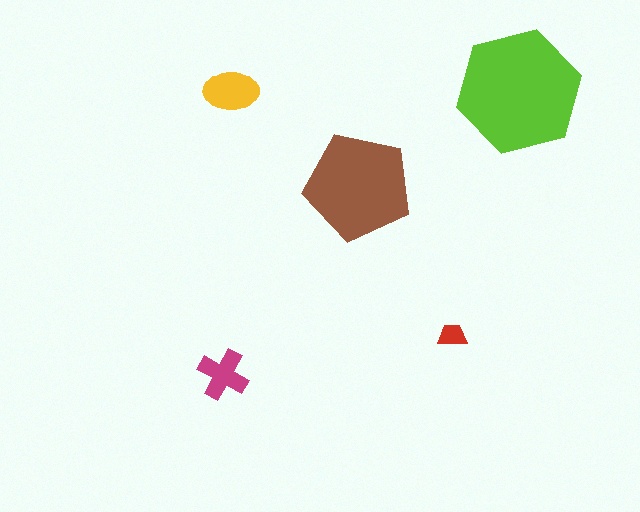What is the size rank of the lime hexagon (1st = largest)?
1st.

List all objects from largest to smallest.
The lime hexagon, the brown pentagon, the yellow ellipse, the magenta cross, the red trapezoid.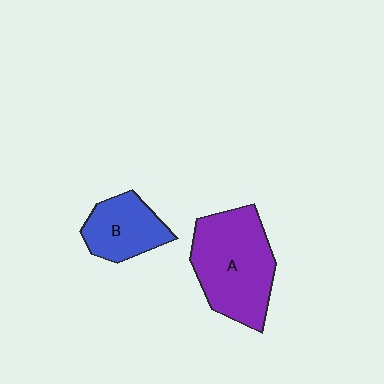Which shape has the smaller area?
Shape B (blue).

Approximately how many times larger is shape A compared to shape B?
Approximately 1.8 times.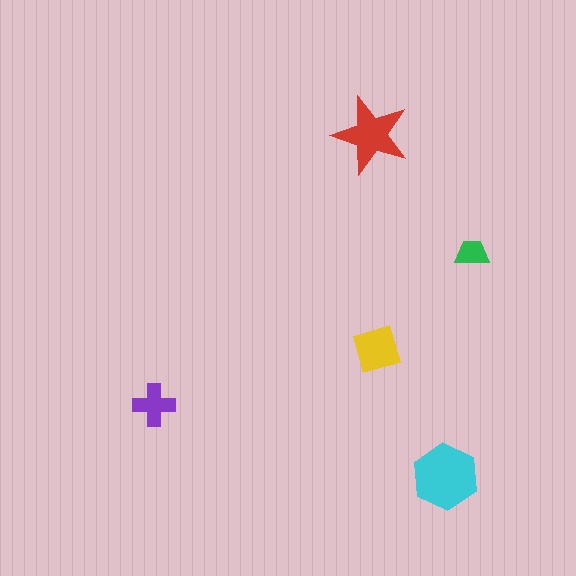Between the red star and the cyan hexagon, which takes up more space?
The cyan hexagon.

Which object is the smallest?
The green trapezoid.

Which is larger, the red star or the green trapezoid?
The red star.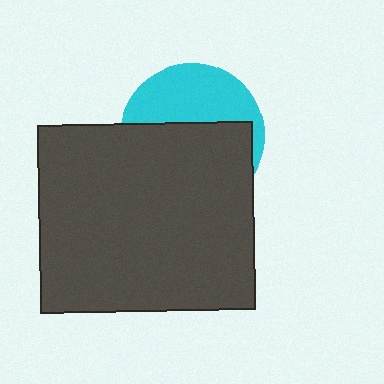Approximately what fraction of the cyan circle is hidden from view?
Roughly 59% of the cyan circle is hidden behind the dark gray rectangle.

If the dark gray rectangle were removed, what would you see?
You would see the complete cyan circle.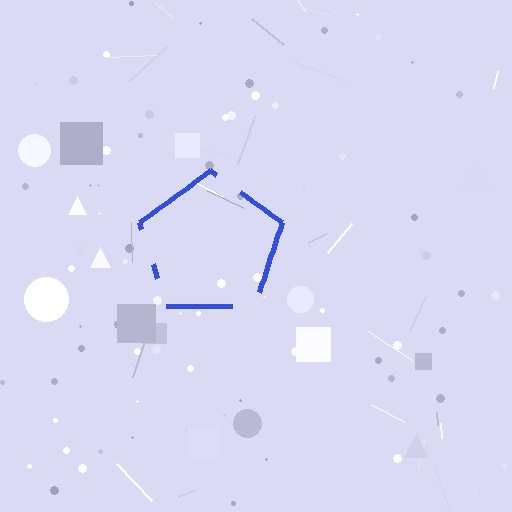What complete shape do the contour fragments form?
The contour fragments form a pentagon.